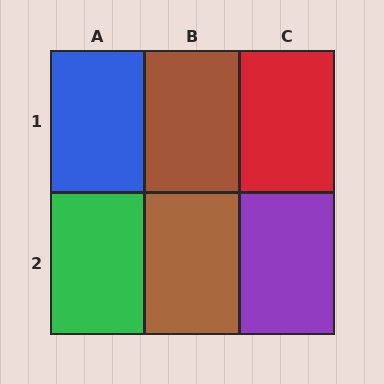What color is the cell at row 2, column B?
Brown.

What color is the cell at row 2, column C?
Purple.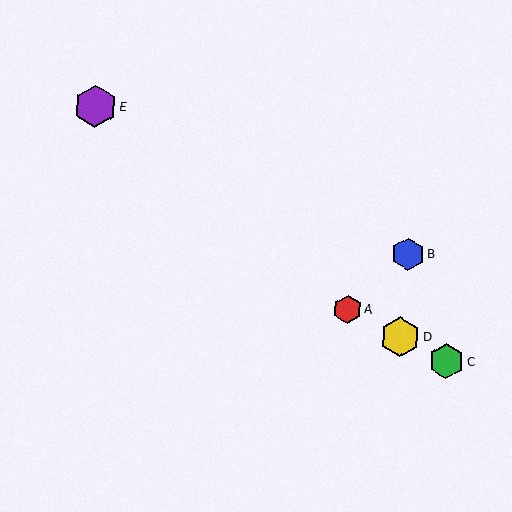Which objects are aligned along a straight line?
Objects A, C, D are aligned along a straight line.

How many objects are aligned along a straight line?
3 objects (A, C, D) are aligned along a straight line.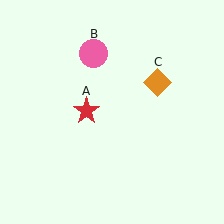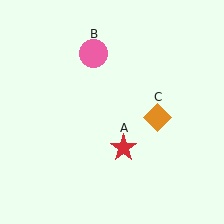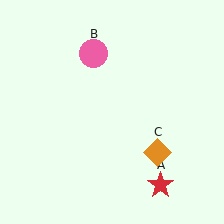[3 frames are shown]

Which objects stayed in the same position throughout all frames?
Pink circle (object B) remained stationary.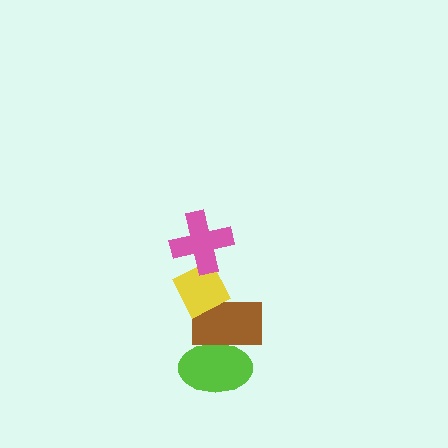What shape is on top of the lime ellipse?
The brown rectangle is on top of the lime ellipse.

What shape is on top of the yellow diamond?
The pink cross is on top of the yellow diamond.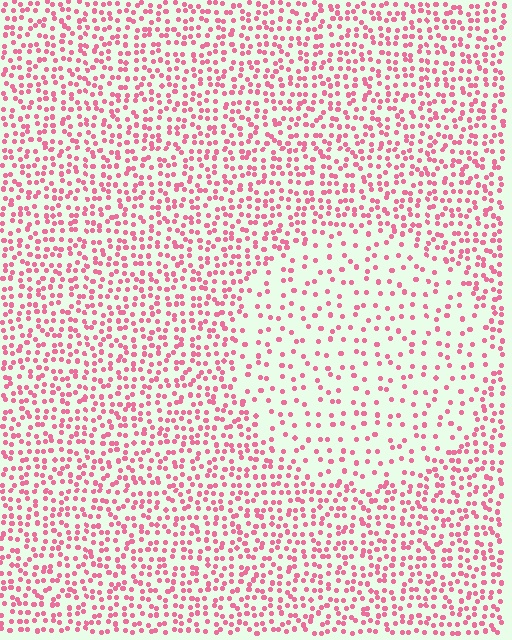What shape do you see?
I see a circle.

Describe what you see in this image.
The image contains small pink elements arranged at two different densities. A circle-shaped region is visible where the elements are less densely packed than the surrounding area.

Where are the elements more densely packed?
The elements are more densely packed outside the circle boundary.